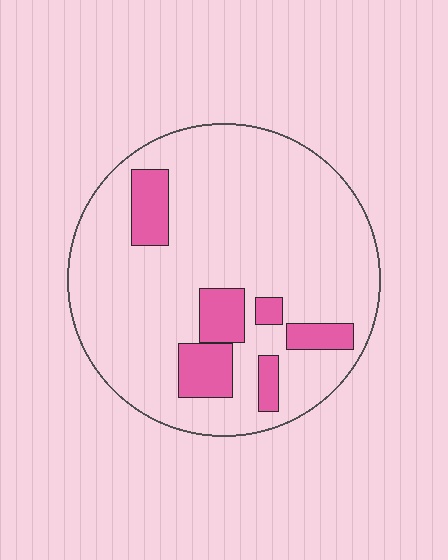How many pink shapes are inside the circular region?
6.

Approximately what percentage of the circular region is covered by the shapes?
Approximately 15%.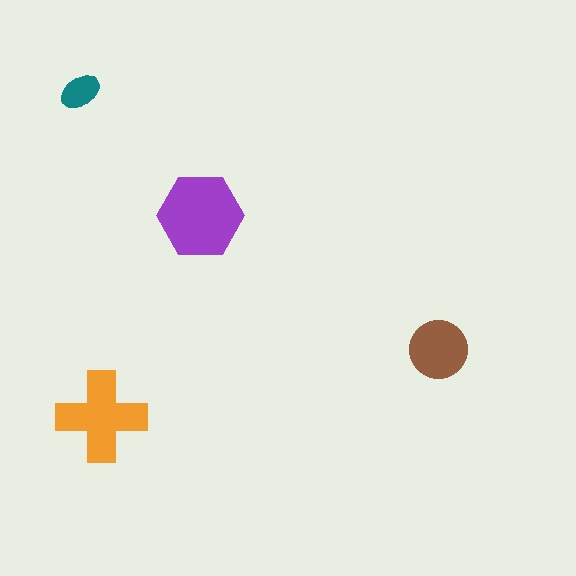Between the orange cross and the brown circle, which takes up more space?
The orange cross.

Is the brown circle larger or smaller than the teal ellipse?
Larger.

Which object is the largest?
The purple hexagon.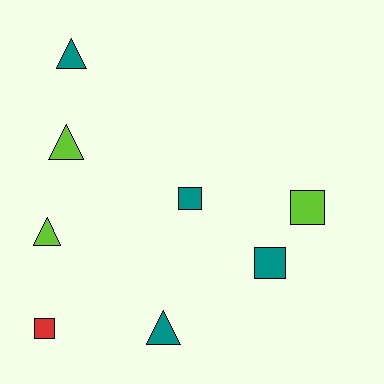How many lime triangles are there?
There are 2 lime triangles.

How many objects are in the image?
There are 8 objects.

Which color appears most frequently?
Teal, with 4 objects.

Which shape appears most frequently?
Triangle, with 4 objects.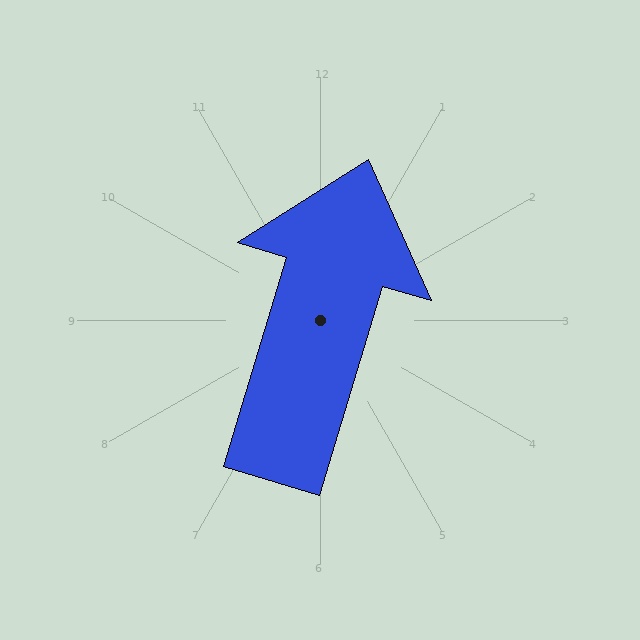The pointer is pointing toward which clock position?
Roughly 1 o'clock.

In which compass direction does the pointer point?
North.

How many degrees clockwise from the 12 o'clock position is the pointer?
Approximately 17 degrees.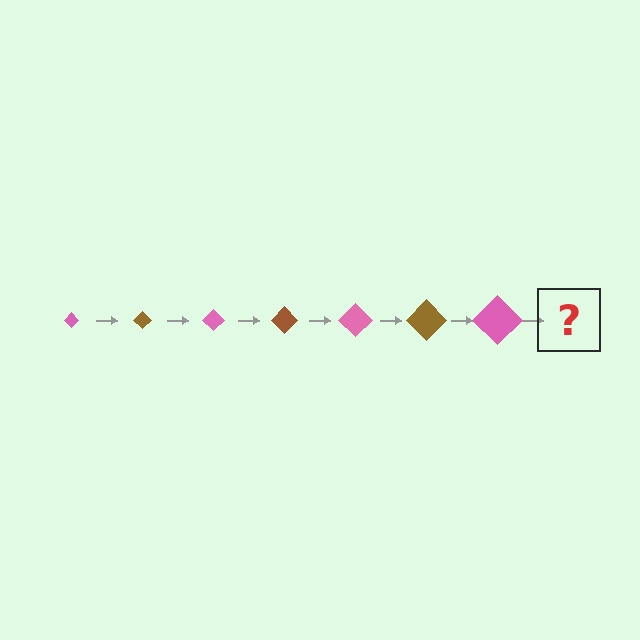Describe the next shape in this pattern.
It should be a brown diamond, larger than the previous one.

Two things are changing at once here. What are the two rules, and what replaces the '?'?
The two rules are that the diamond grows larger each step and the color cycles through pink and brown. The '?' should be a brown diamond, larger than the previous one.